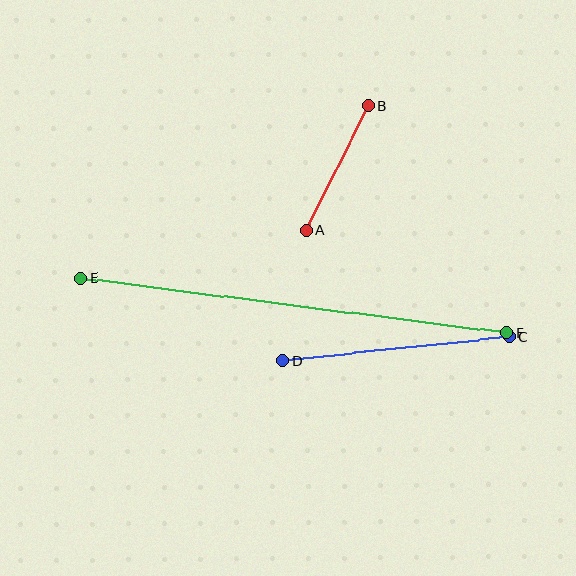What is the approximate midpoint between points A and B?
The midpoint is at approximately (337, 168) pixels.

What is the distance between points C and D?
The distance is approximately 228 pixels.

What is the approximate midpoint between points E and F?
The midpoint is at approximately (294, 305) pixels.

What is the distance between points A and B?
The distance is approximately 138 pixels.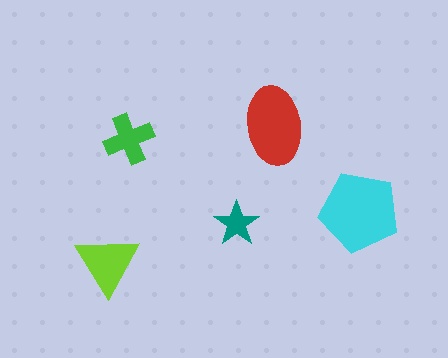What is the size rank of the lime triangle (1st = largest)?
3rd.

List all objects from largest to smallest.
The cyan pentagon, the red ellipse, the lime triangle, the green cross, the teal star.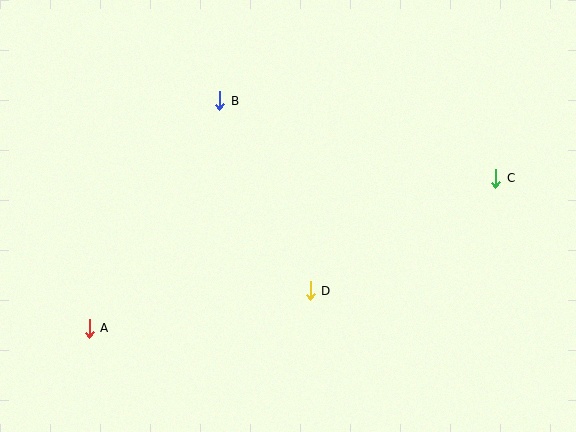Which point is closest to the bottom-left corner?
Point A is closest to the bottom-left corner.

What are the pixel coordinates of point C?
Point C is at (496, 179).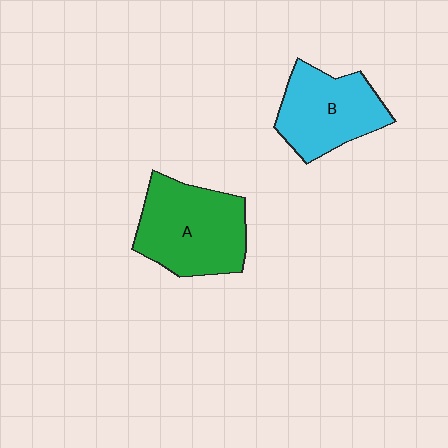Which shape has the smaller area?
Shape B (cyan).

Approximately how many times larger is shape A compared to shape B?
Approximately 1.2 times.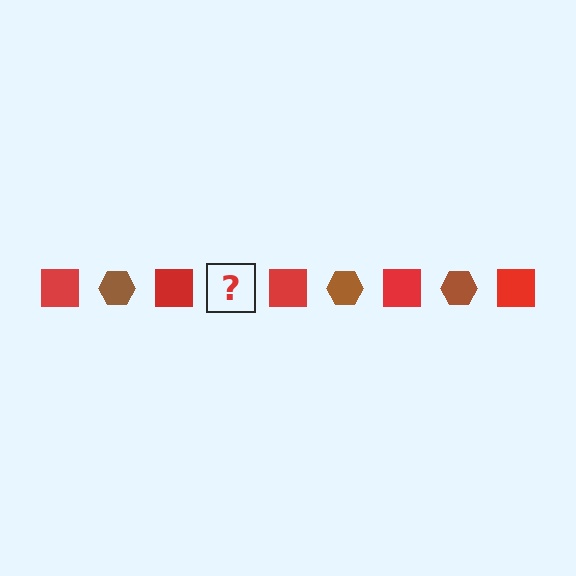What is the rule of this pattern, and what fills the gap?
The rule is that the pattern alternates between red square and brown hexagon. The gap should be filled with a brown hexagon.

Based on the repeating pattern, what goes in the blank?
The blank should be a brown hexagon.